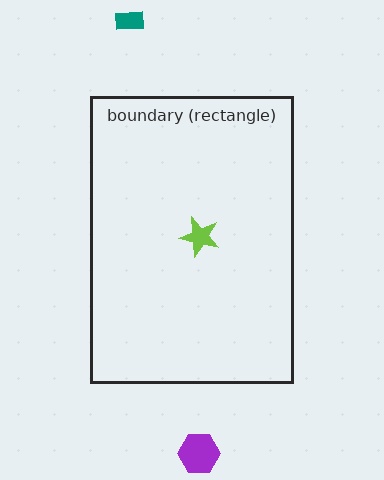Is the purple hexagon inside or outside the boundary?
Outside.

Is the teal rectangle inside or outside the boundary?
Outside.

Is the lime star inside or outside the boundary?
Inside.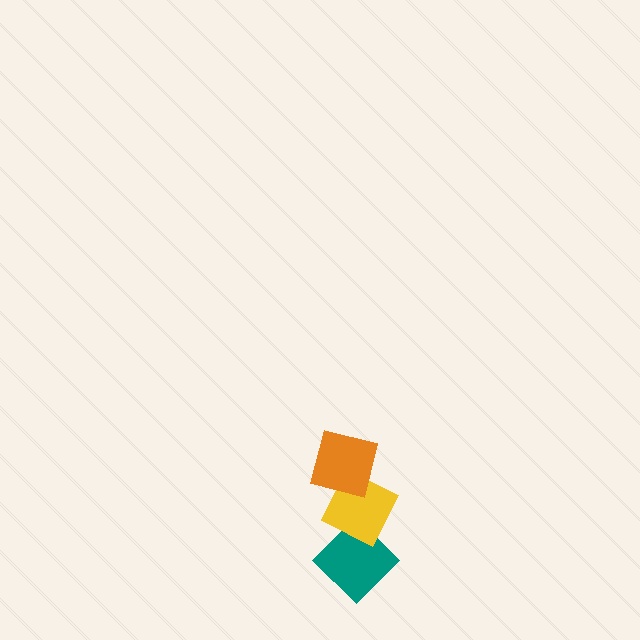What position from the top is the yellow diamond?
The yellow diamond is 2nd from the top.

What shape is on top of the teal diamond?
The yellow diamond is on top of the teal diamond.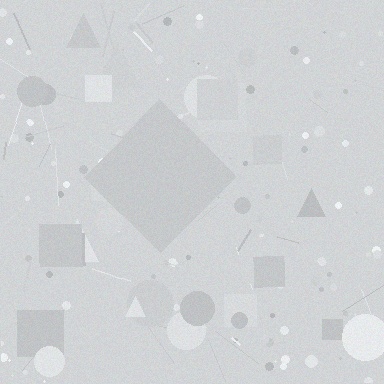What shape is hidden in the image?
A diamond is hidden in the image.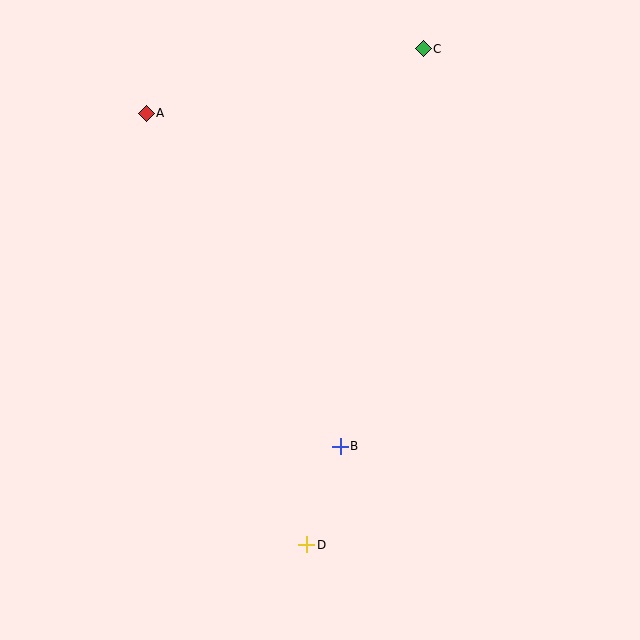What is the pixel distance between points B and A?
The distance between B and A is 385 pixels.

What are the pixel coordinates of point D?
Point D is at (307, 545).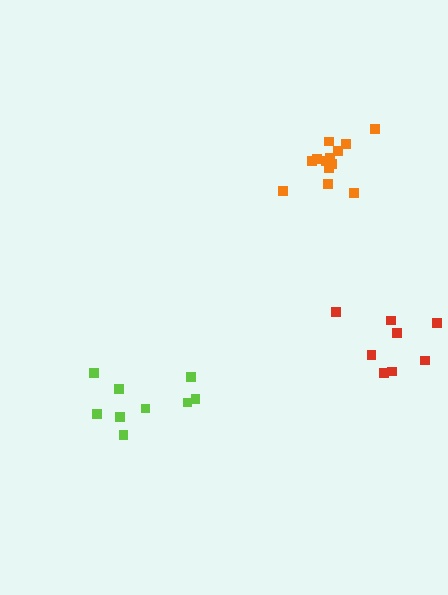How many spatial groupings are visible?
There are 3 spatial groupings.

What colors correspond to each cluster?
The clusters are colored: lime, red, orange.